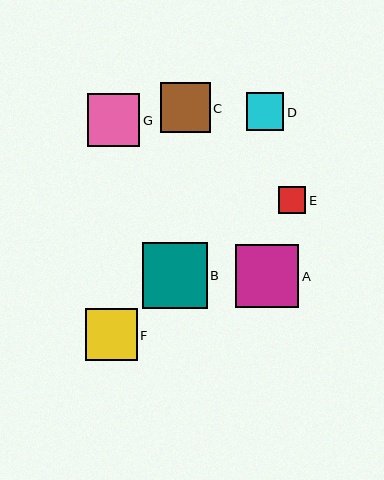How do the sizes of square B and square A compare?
Square B and square A are approximately the same size.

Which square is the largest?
Square B is the largest with a size of approximately 65 pixels.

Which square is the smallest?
Square E is the smallest with a size of approximately 27 pixels.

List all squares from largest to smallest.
From largest to smallest: B, A, G, F, C, D, E.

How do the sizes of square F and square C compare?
Square F and square C are approximately the same size.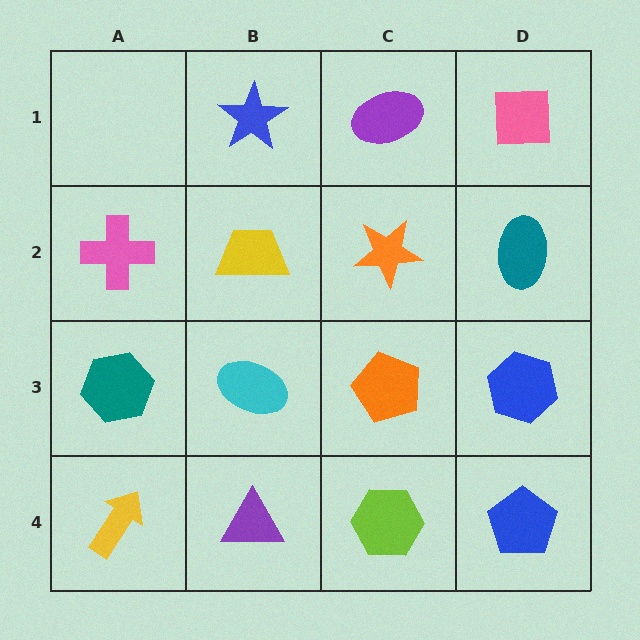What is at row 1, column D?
A pink square.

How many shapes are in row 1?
3 shapes.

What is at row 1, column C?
A purple ellipse.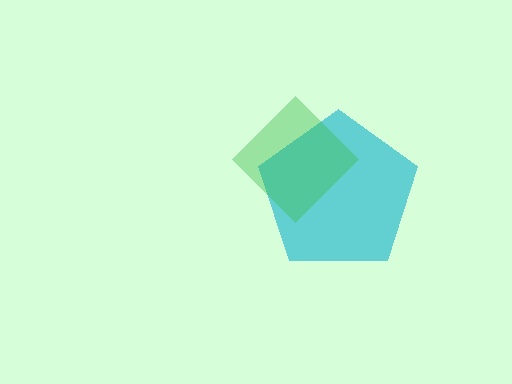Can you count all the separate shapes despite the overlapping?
Yes, there are 2 separate shapes.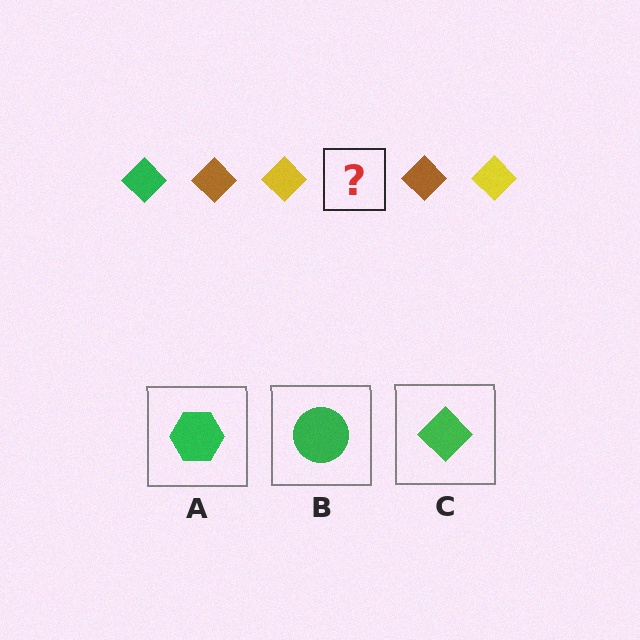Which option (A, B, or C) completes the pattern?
C.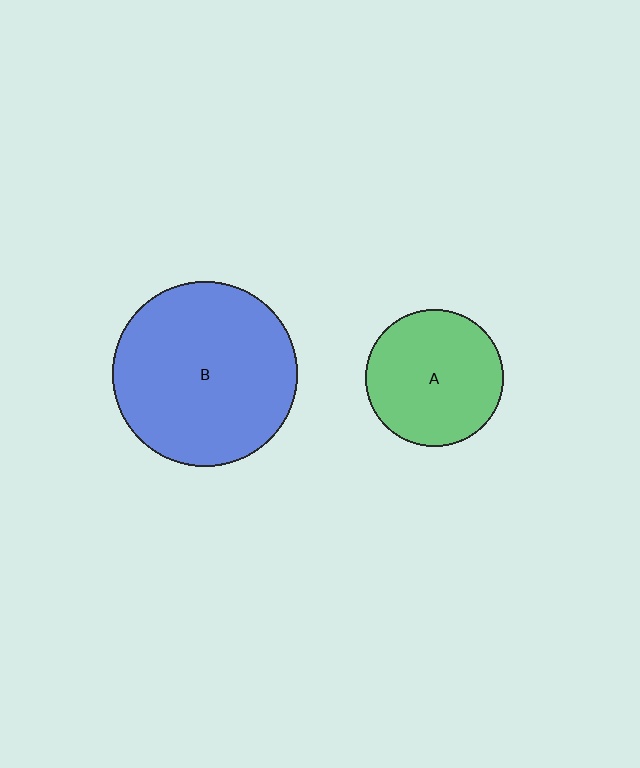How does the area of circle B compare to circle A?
Approximately 1.8 times.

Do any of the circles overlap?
No, none of the circles overlap.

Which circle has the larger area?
Circle B (blue).